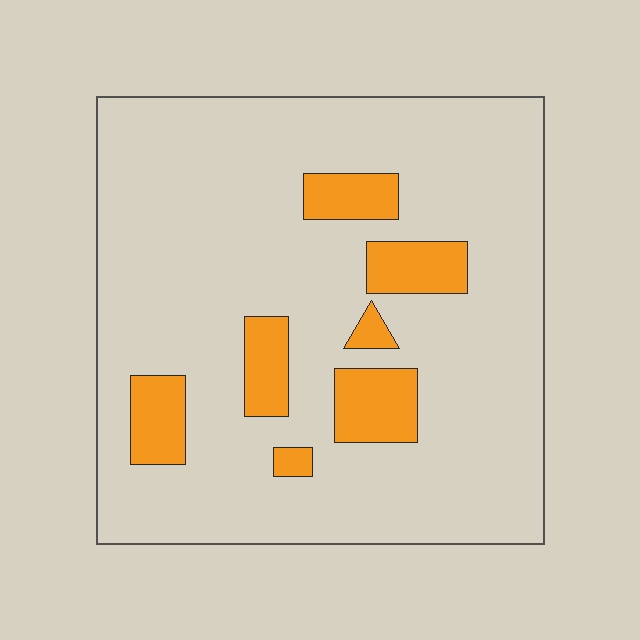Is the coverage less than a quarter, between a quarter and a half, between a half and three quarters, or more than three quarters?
Less than a quarter.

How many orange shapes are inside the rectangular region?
7.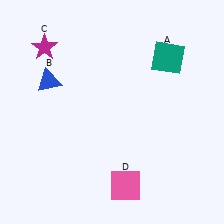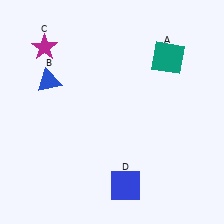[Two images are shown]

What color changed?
The square (D) changed from pink in Image 1 to blue in Image 2.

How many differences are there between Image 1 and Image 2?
There is 1 difference between the two images.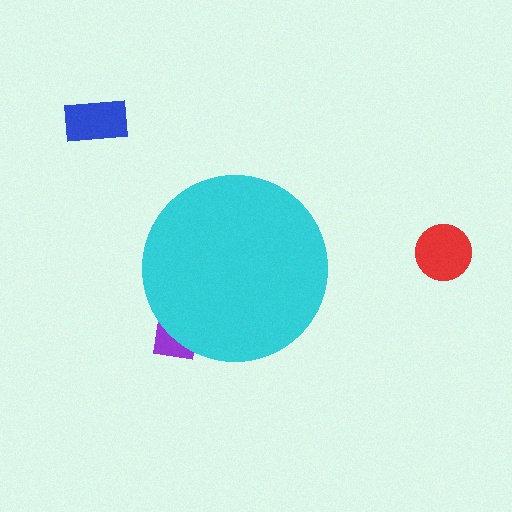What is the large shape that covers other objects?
A cyan circle.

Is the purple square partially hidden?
Yes, the purple square is partially hidden behind the cyan circle.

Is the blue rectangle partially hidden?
No, the blue rectangle is fully visible.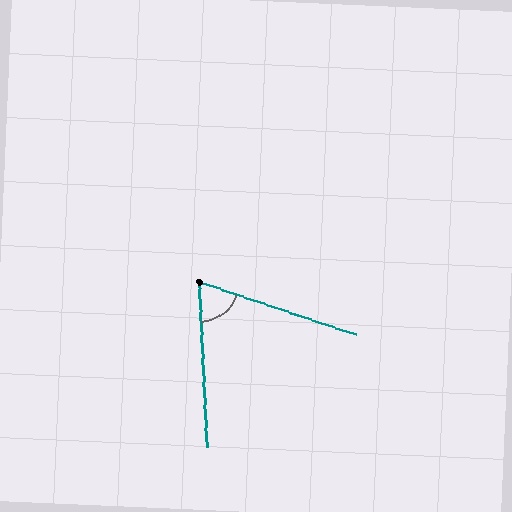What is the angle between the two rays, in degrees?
Approximately 69 degrees.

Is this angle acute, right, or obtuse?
It is acute.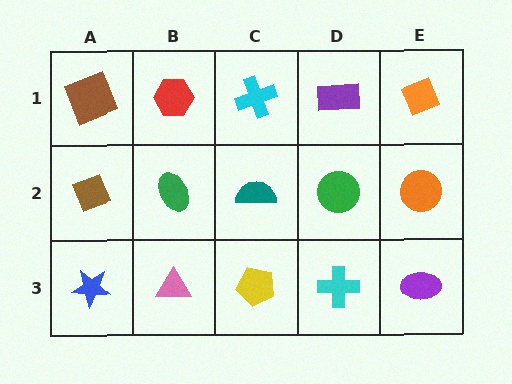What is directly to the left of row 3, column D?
A yellow pentagon.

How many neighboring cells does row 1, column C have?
3.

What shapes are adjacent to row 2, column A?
A brown square (row 1, column A), a blue star (row 3, column A), a green ellipse (row 2, column B).